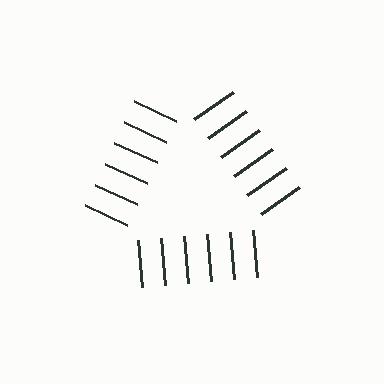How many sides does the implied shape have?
3 sides — the line-ends trace a triangle.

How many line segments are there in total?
18 — 6 along each of the 3 edges.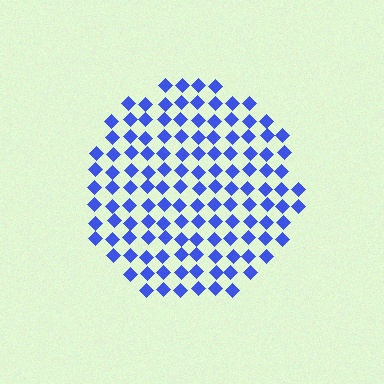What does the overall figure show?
The overall figure shows a circle.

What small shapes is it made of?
It is made of small diamonds.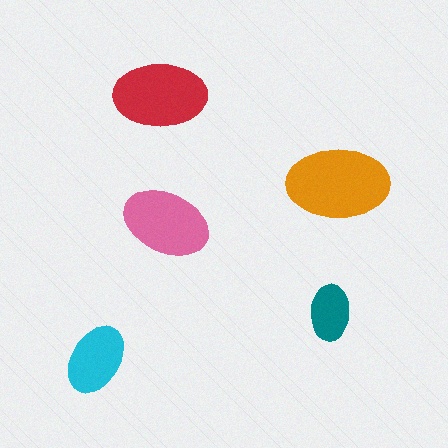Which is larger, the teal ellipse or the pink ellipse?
The pink one.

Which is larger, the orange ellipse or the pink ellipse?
The orange one.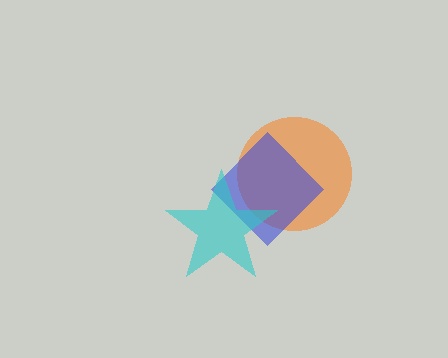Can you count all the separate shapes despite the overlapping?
Yes, there are 3 separate shapes.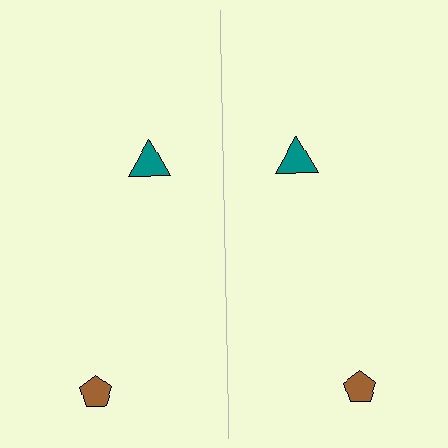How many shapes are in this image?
There are 4 shapes in this image.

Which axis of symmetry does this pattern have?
The pattern has a vertical axis of symmetry running through the center of the image.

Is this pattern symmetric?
Yes, this pattern has bilateral (reflection) symmetry.